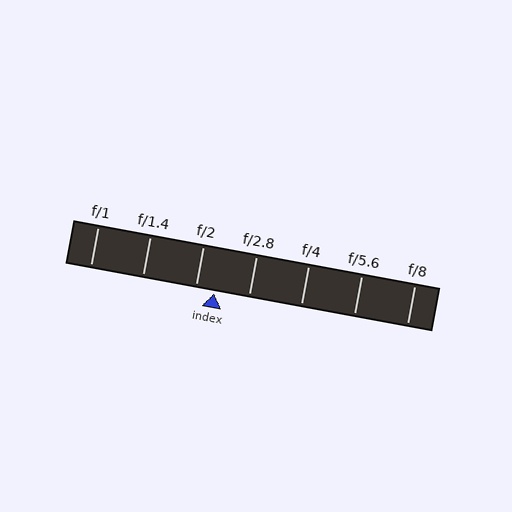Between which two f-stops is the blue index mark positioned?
The index mark is between f/2 and f/2.8.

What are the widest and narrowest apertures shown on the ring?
The widest aperture shown is f/1 and the narrowest is f/8.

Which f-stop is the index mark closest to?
The index mark is closest to f/2.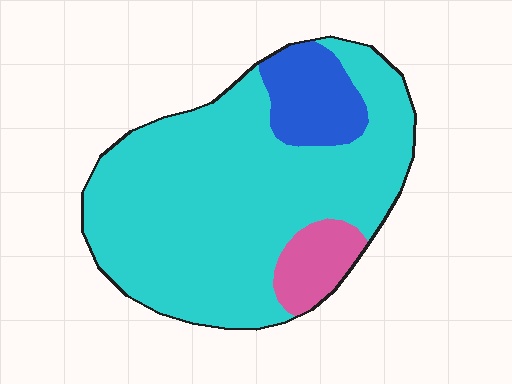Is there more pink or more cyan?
Cyan.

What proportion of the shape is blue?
Blue takes up about one eighth (1/8) of the shape.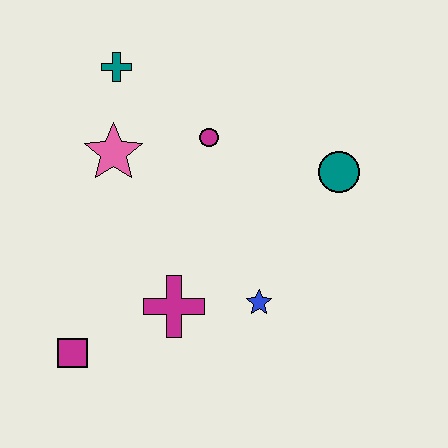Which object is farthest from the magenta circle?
The magenta square is farthest from the magenta circle.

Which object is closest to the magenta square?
The magenta cross is closest to the magenta square.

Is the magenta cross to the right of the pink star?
Yes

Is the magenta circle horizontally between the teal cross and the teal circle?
Yes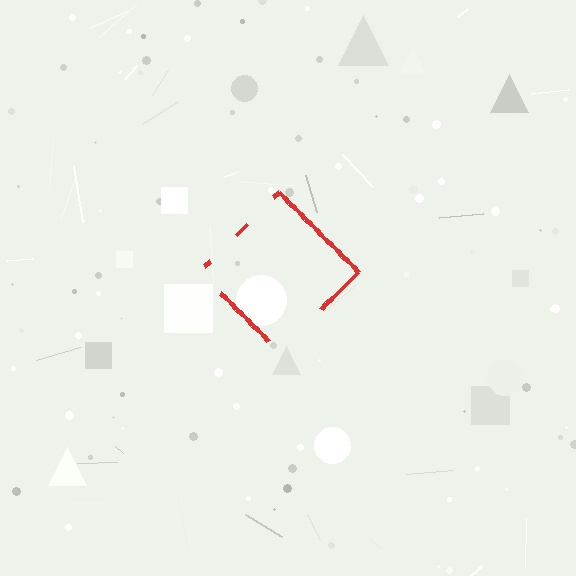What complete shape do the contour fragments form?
The contour fragments form a diamond.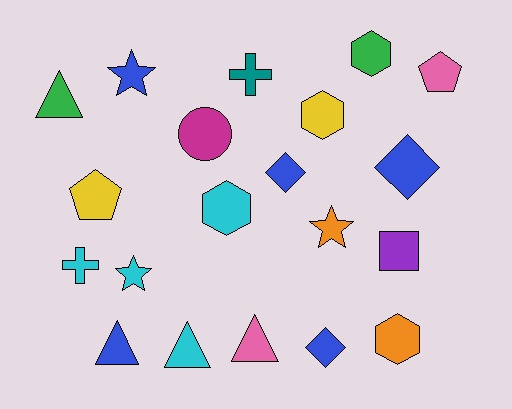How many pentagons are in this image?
There are 2 pentagons.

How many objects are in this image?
There are 20 objects.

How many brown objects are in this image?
There are no brown objects.